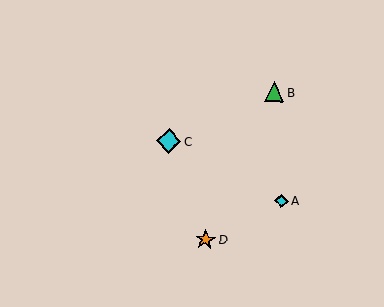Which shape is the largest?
The cyan diamond (labeled C) is the largest.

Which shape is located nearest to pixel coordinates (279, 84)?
The green triangle (labeled B) at (274, 92) is nearest to that location.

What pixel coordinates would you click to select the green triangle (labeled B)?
Click at (274, 92) to select the green triangle B.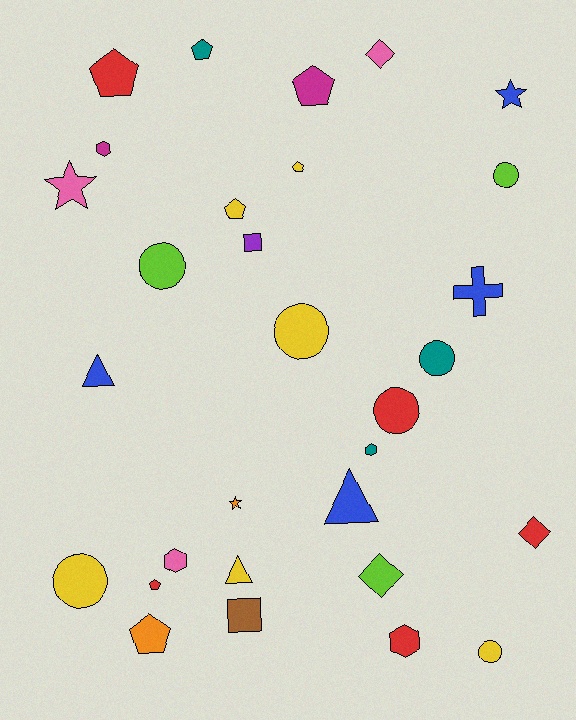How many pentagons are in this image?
There are 7 pentagons.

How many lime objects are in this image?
There are 3 lime objects.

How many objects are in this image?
There are 30 objects.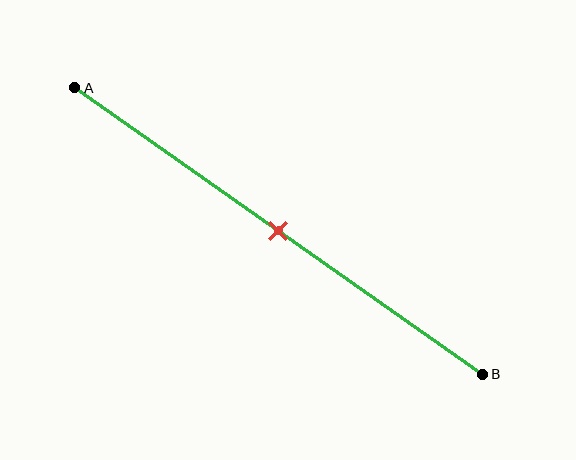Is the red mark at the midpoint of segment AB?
Yes, the mark is approximately at the midpoint.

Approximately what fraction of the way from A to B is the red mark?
The red mark is approximately 50% of the way from A to B.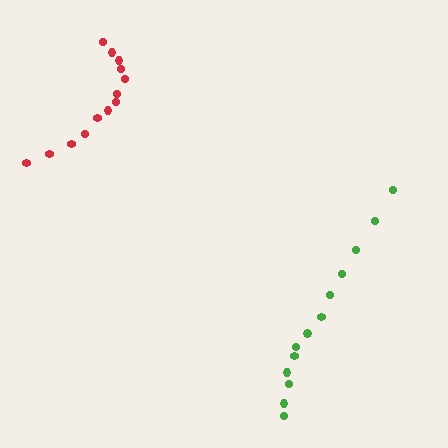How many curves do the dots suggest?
There are 2 distinct paths.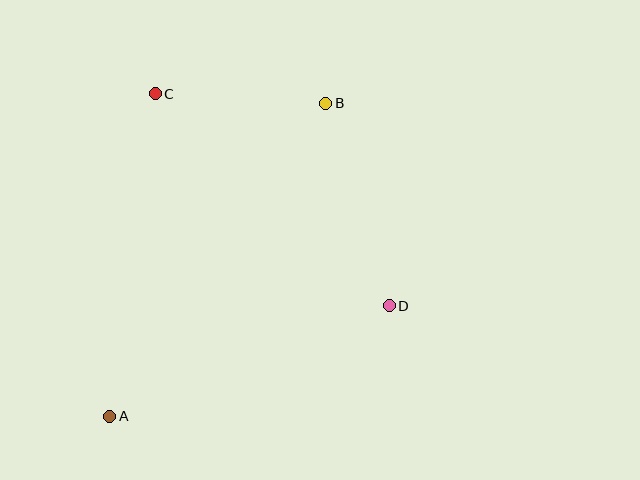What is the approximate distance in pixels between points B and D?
The distance between B and D is approximately 212 pixels.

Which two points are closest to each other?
Points B and C are closest to each other.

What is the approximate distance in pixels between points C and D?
The distance between C and D is approximately 316 pixels.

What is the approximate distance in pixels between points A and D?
The distance between A and D is approximately 301 pixels.